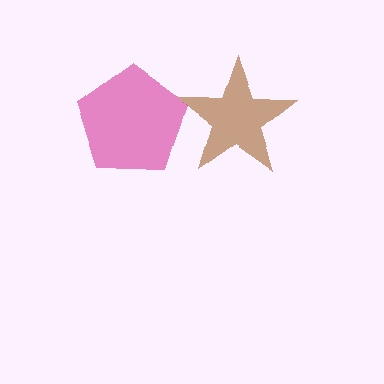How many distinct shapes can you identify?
There are 2 distinct shapes: a brown star, a magenta pentagon.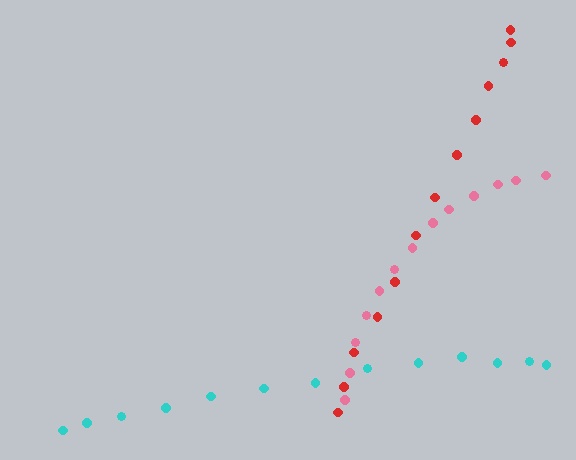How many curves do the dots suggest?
There are 3 distinct paths.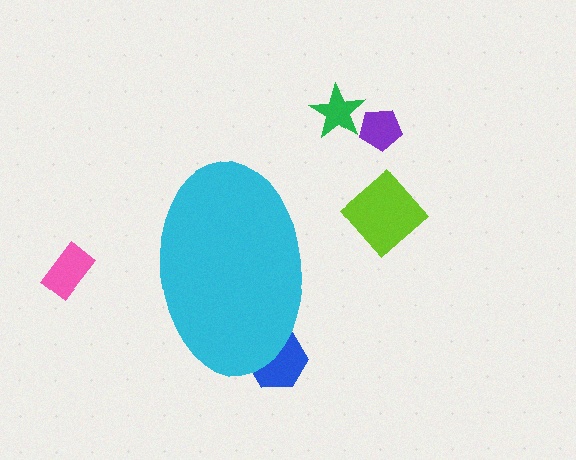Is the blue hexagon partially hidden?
Yes, the blue hexagon is partially hidden behind the cyan ellipse.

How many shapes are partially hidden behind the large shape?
1 shape is partially hidden.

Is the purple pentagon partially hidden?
No, the purple pentagon is fully visible.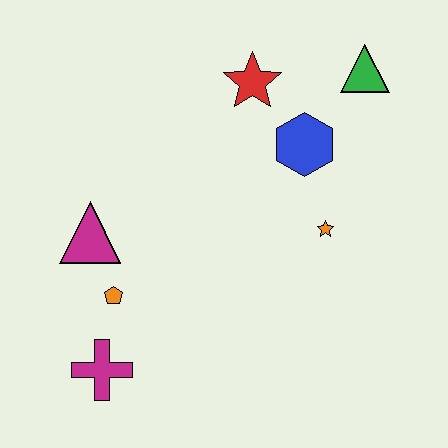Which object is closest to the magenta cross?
The orange pentagon is closest to the magenta cross.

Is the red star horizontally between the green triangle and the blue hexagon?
No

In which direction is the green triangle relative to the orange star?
The green triangle is above the orange star.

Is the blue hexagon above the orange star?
Yes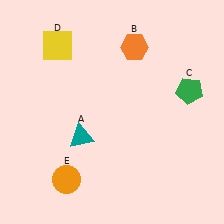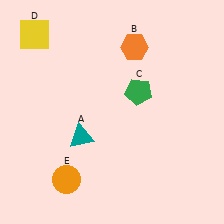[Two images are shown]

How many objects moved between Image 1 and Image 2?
2 objects moved between the two images.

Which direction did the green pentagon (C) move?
The green pentagon (C) moved left.